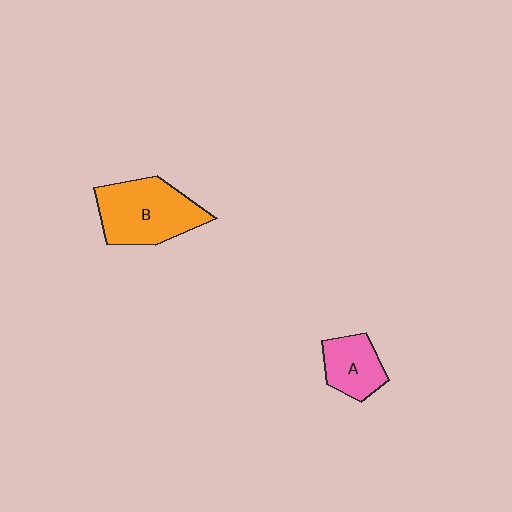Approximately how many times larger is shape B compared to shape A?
Approximately 1.8 times.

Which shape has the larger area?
Shape B (orange).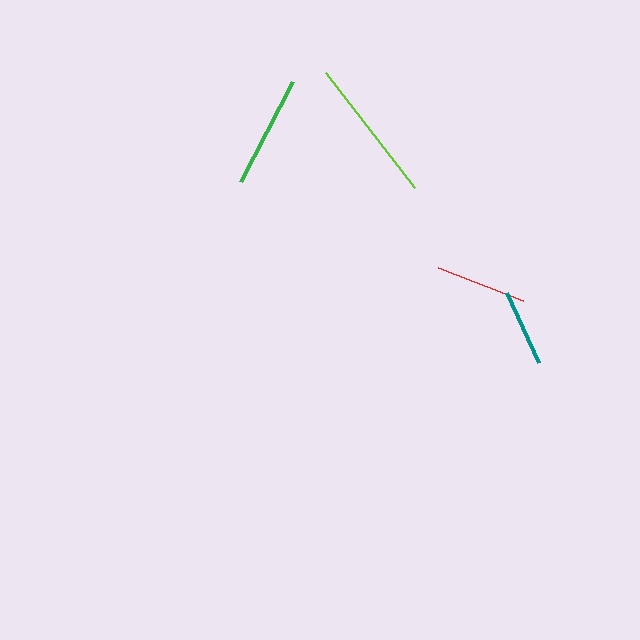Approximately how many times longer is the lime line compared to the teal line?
The lime line is approximately 1.9 times the length of the teal line.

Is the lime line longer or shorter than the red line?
The lime line is longer than the red line.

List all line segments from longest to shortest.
From longest to shortest: lime, green, red, teal.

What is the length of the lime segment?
The lime segment is approximately 145 pixels long.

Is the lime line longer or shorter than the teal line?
The lime line is longer than the teal line.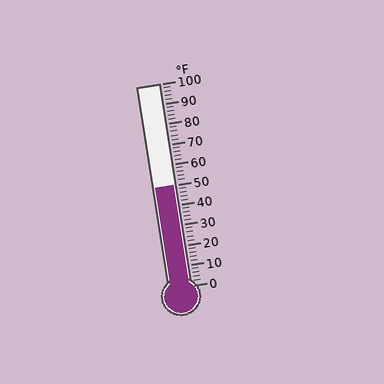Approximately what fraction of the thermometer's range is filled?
The thermometer is filled to approximately 50% of its range.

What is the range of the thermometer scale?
The thermometer scale ranges from 0°F to 100°F.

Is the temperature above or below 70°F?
The temperature is below 70°F.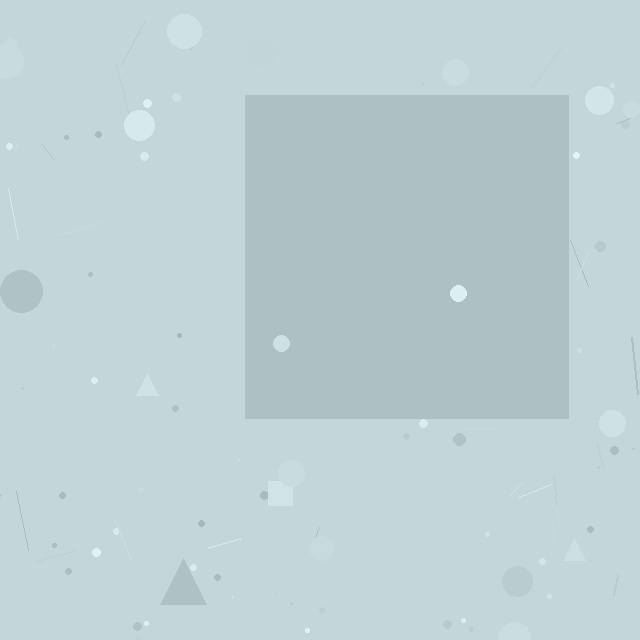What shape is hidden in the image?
A square is hidden in the image.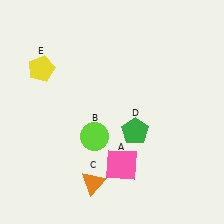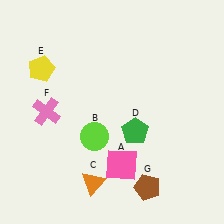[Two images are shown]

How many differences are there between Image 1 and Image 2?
There are 2 differences between the two images.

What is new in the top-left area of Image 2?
A pink cross (F) was added in the top-left area of Image 2.